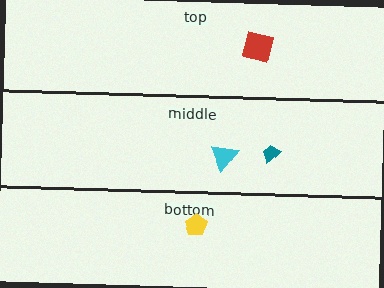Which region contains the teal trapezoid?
The middle region.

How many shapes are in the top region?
1.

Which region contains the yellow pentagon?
The bottom region.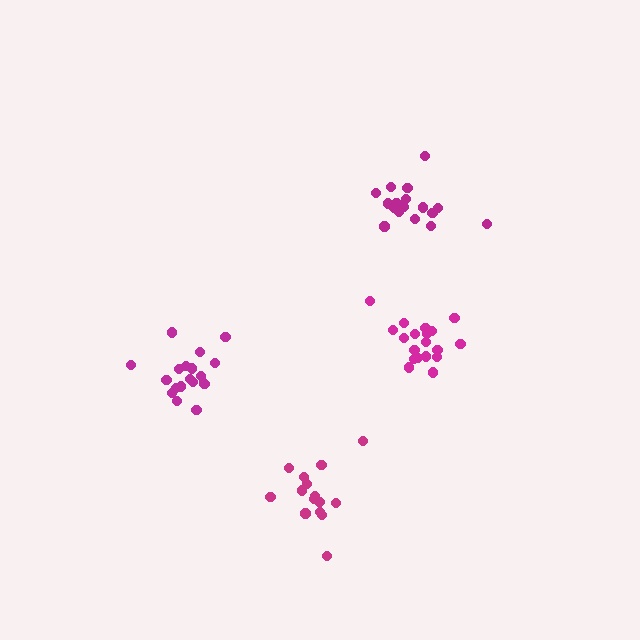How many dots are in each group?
Group 1: 17 dots, Group 2: 19 dots, Group 3: 16 dots, Group 4: 19 dots (71 total).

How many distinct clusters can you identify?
There are 4 distinct clusters.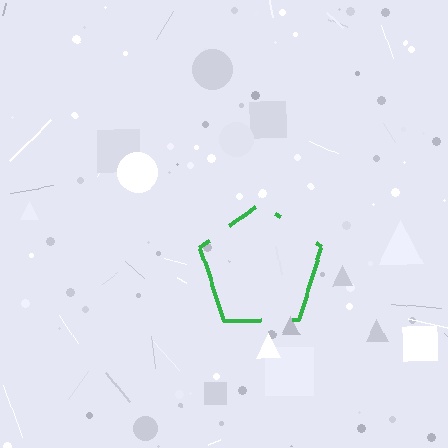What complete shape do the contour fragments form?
The contour fragments form a pentagon.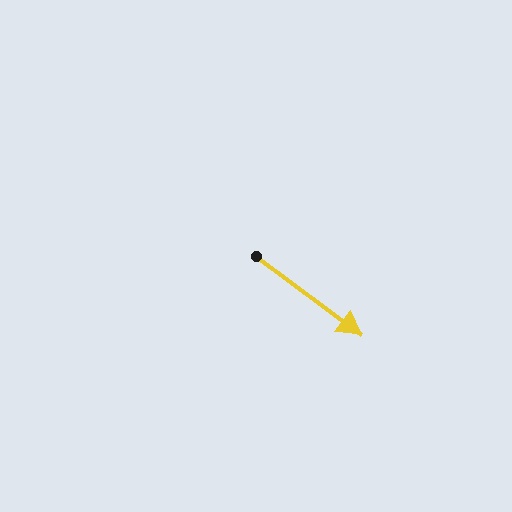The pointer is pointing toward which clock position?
Roughly 4 o'clock.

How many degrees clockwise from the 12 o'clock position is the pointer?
Approximately 127 degrees.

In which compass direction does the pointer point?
Southeast.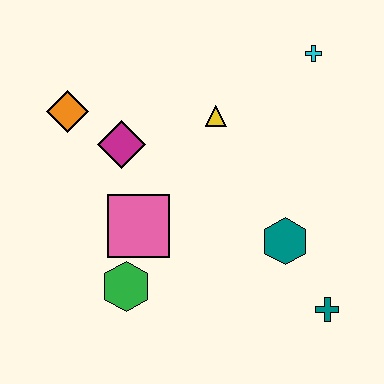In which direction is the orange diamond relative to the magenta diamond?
The orange diamond is to the left of the magenta diamond.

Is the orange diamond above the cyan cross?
No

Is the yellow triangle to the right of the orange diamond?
Yes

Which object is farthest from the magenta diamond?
The teal cross is farthest from the magenta diamond.